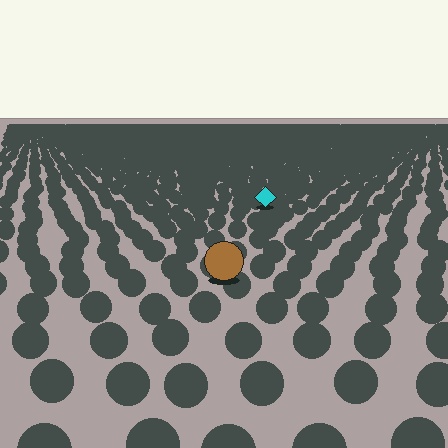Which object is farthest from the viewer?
The cyan diamond is farthest from the viewer. It appears smaller and the ground texture around it is denser.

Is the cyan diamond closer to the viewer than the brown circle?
No. The brown circle is closer — you can tell from the texture gradient: the ground texture is coarser near it.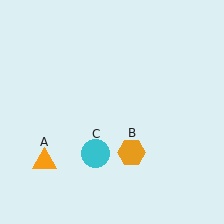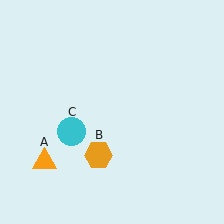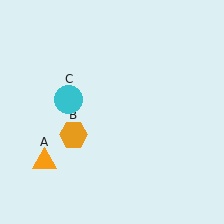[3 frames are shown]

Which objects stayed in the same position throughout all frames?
Orange triangle (object A) remained stationary.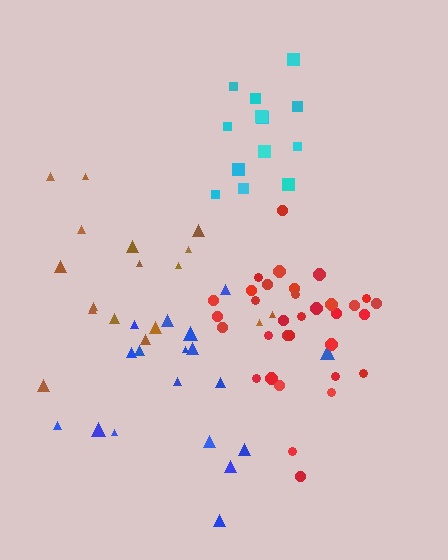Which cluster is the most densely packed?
Red.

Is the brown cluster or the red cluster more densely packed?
Red.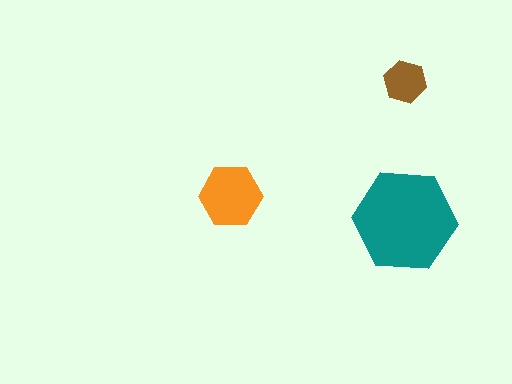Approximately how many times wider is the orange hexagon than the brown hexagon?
About 1.5 times wider.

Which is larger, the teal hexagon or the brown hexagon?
The teal one.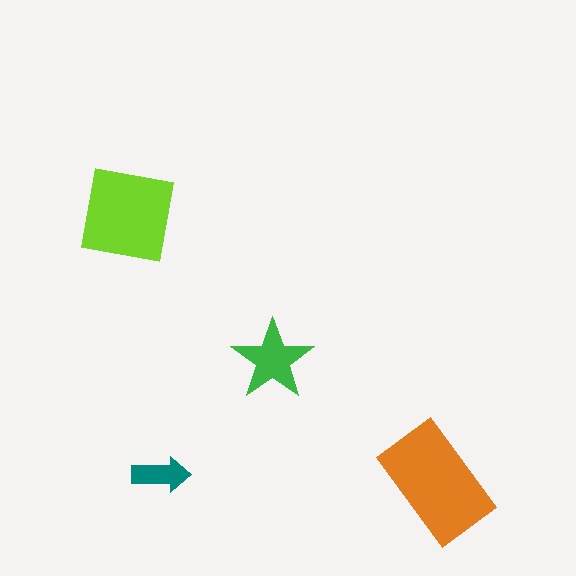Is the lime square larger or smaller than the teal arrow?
Larger.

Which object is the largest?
The orange rectangle.